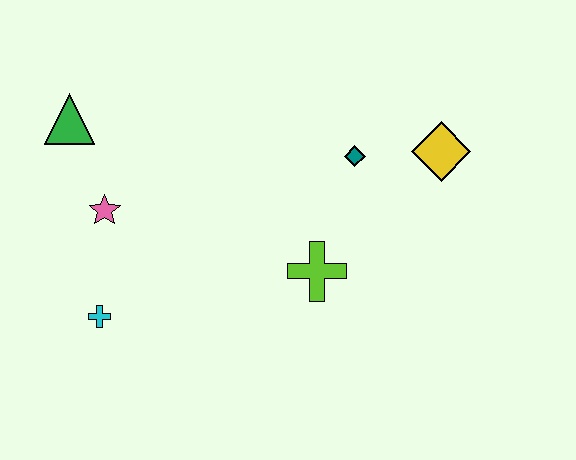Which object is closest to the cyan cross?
The pink star is closest to the cyan cross.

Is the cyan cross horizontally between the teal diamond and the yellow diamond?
No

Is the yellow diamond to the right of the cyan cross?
Yes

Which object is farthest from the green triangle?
The yellow diamond is farthest from the green triangle.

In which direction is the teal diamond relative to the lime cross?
The teal diamond is above the lime cross.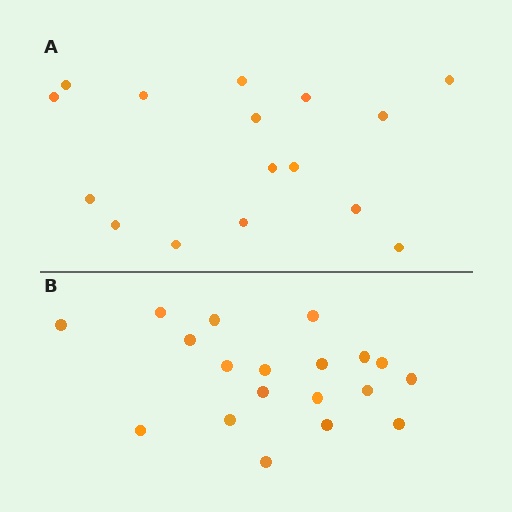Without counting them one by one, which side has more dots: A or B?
Region B (the bottom region) has more dots.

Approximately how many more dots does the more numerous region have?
Region B has just a few more — roughly 2 or 3 more dots than region A.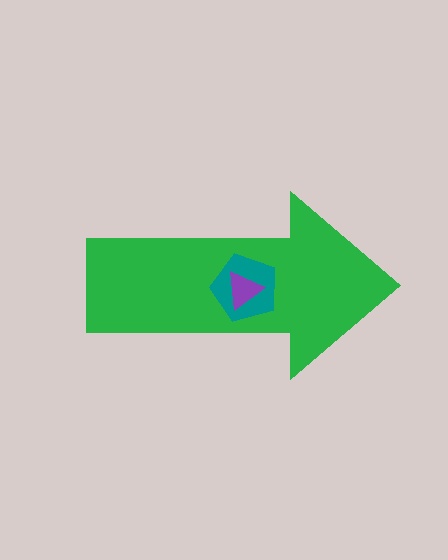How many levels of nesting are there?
3.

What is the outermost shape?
The green arrow.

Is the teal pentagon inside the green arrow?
Yes.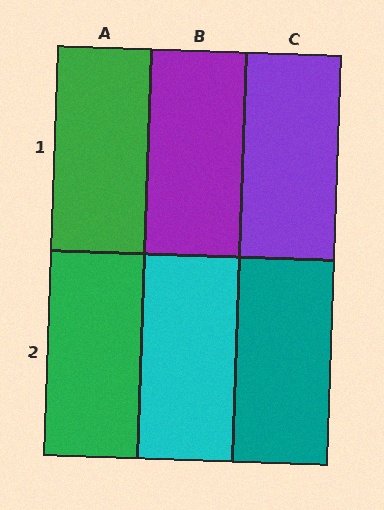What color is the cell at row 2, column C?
Teal.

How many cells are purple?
2 cells are purple.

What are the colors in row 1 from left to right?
Green, purple, purple.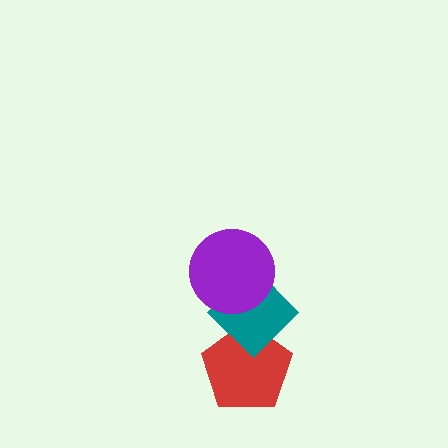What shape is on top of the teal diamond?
The purple circle is on top of the teal diamond.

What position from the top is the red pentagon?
The red pentagon is 3rd from the top.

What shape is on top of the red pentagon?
The teal diamond is on top of the red pentagon.